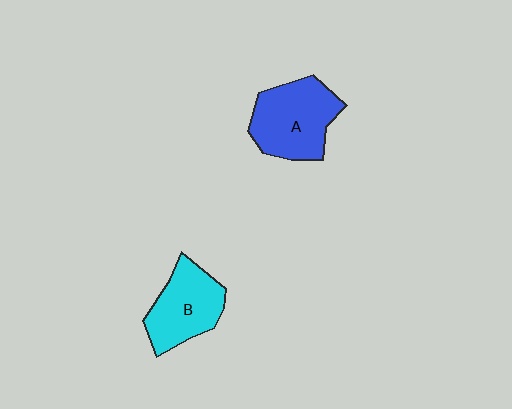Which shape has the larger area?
Shape A (blue).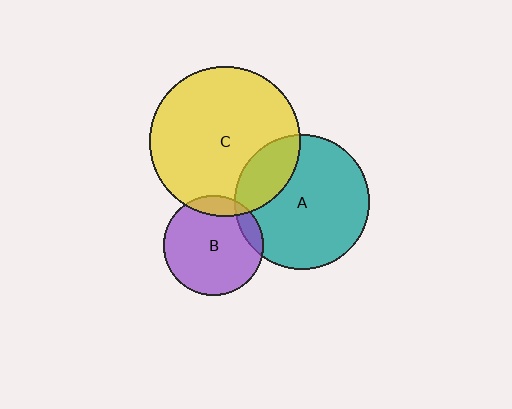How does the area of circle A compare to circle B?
Approximately 1.8 times.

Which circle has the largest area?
Circle C (yellow).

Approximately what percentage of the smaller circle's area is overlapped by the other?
Approximately 20%.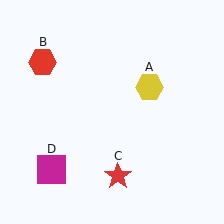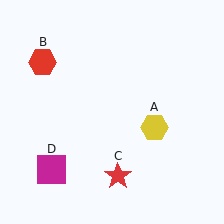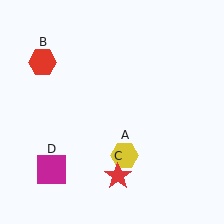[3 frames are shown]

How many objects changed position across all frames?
1 object changed position: yellow hexagon (object A).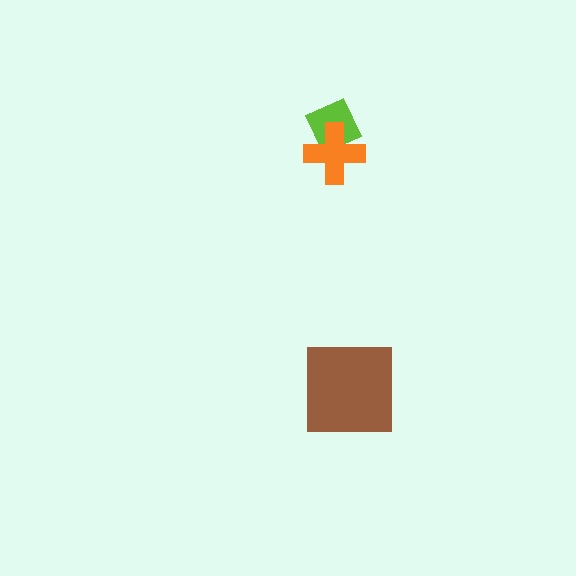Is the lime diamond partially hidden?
Yes, it is partially covered by another shape.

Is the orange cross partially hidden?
No, no other shape covers it.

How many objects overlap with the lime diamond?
1 object overlaps with the lime diamond.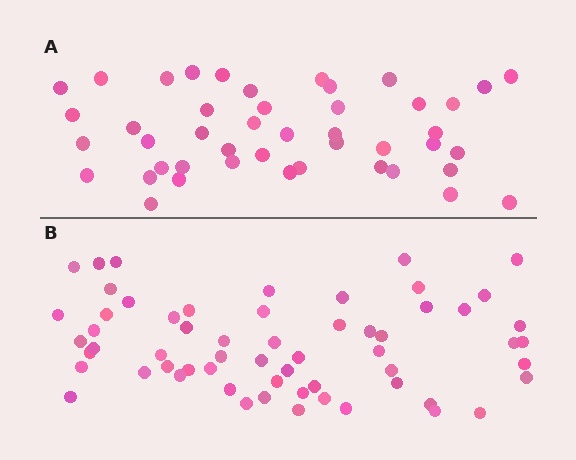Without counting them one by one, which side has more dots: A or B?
Region B (the bottom region) has more dots.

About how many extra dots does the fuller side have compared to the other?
Region B has approximately 15 more dots than region A.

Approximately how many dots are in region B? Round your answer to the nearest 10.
About 60 dots.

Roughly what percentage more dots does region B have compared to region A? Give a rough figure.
About 35% more.